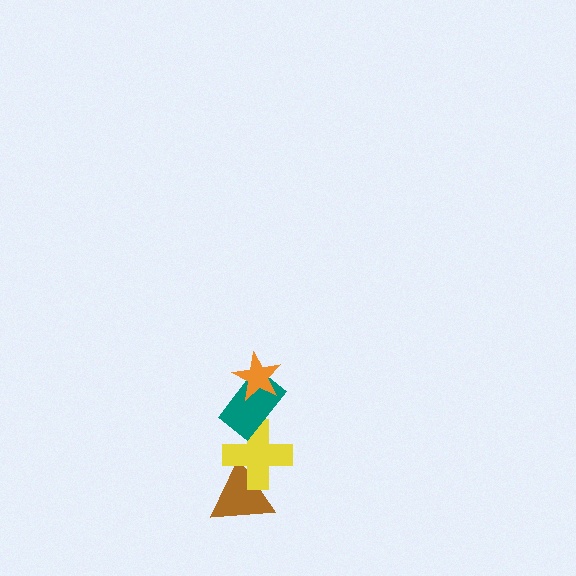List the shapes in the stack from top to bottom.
From top to bottom: the orange star, the teal rectangle, the yellow cross, the brown triangle.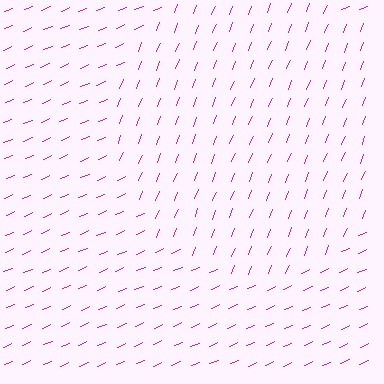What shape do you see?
I see a circle.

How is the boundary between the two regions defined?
The boundary is defined purely by a change in line orientation (approximately 45 degrees difference). All lines are the same color and thickness.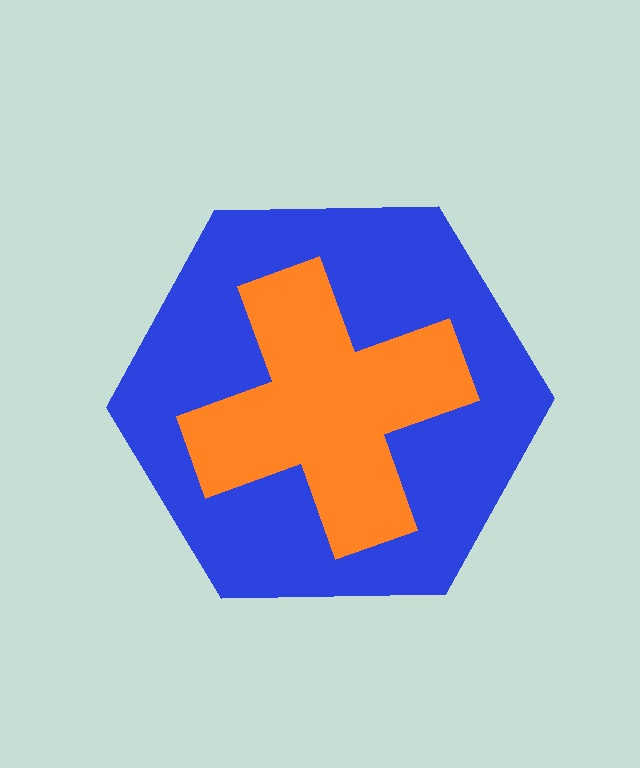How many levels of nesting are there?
2.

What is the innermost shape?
The orange cross.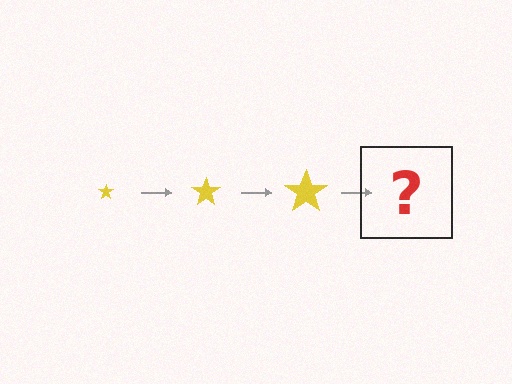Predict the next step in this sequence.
The next step is a yellow star, larger than the previous one.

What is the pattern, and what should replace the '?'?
The pattern is that the star gets progressively larger each step. The '?' should be a yellow star, larger than the previous one.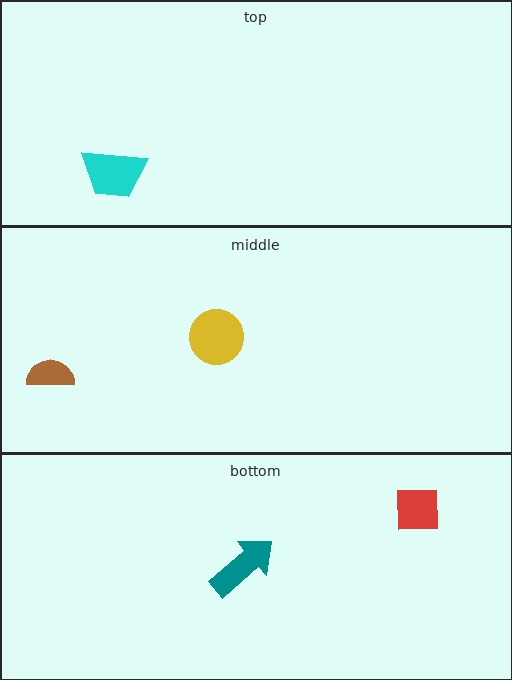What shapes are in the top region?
The cyan trapezoid.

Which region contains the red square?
The bottom region.